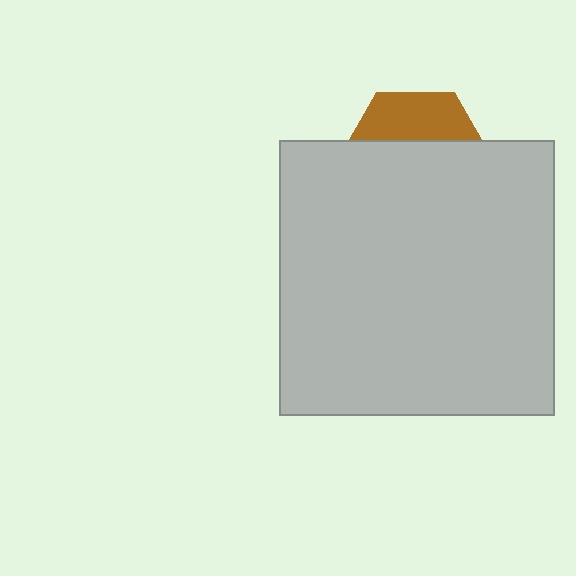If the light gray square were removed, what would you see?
You would see the complete brown hexagon.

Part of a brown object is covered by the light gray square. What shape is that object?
It is a hexagon.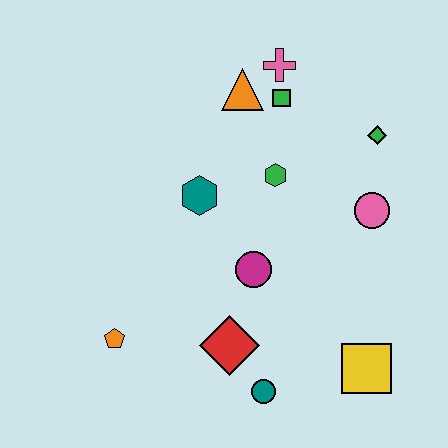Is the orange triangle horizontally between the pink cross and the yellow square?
No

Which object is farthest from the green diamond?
The orange pentagon is farthest from the green diamond.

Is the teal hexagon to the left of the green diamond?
Yes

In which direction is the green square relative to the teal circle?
The green square is above the teal circle.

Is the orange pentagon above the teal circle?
Yes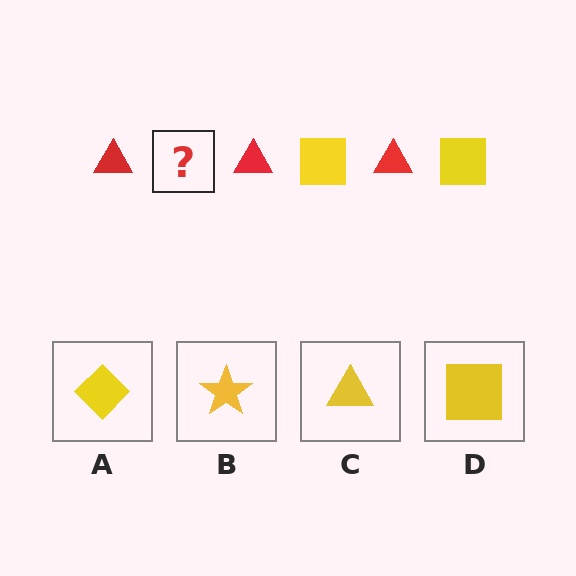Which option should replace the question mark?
Option D.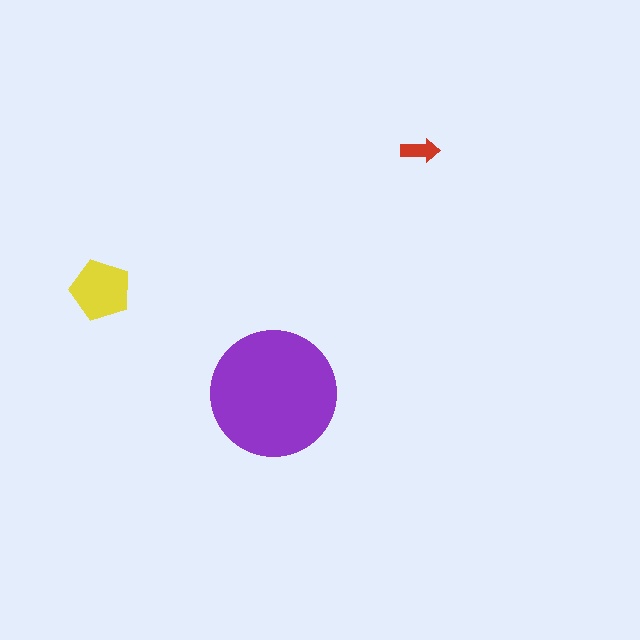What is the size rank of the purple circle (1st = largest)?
1st.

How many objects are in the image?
There are 3 objects in the image.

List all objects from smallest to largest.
The red arrow, the yellow pentagon, the purple circle.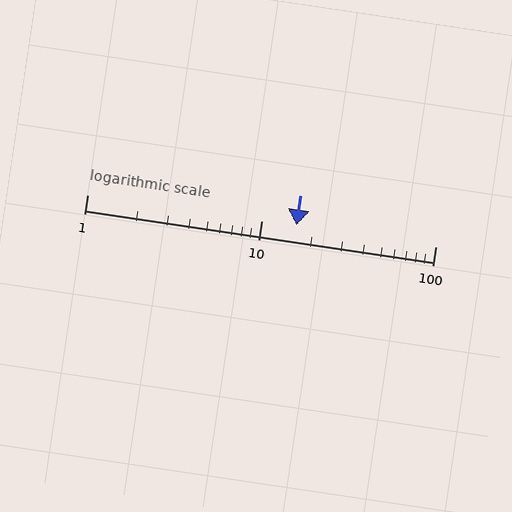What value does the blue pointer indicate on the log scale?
The pointer indicates approximately 16.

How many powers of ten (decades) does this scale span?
The scale spans 2 decades, from 1 to 100.